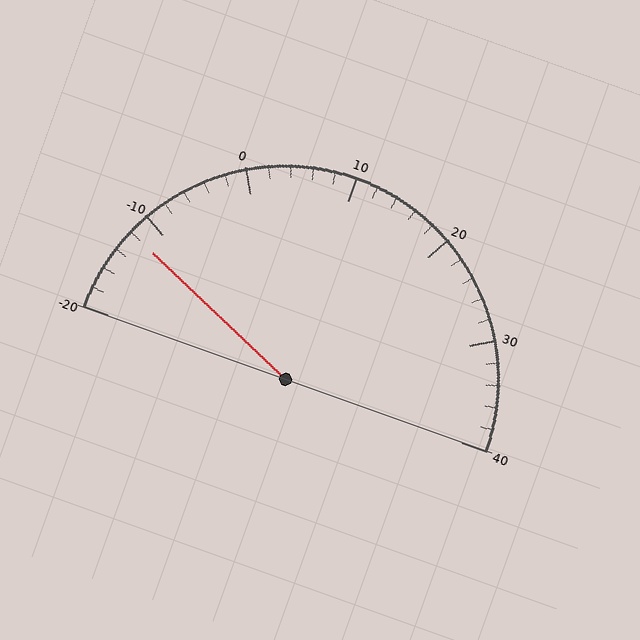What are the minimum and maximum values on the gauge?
The gauge ranges from -20 to 40.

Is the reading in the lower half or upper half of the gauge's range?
The reading is in the lower half of the range (-20 to 40).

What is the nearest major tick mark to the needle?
The nearest major tick mark is -10.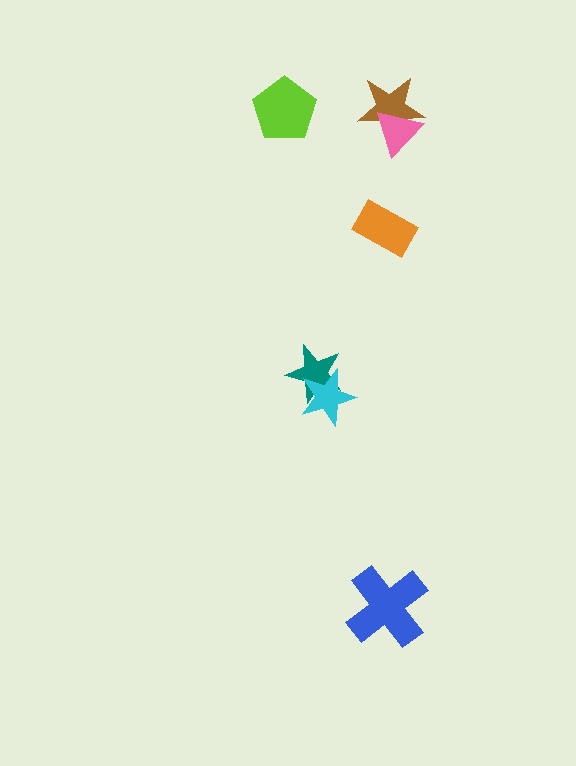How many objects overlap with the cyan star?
1 object overlaps with the cyan star.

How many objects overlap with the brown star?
1 object overlaps with the brown star.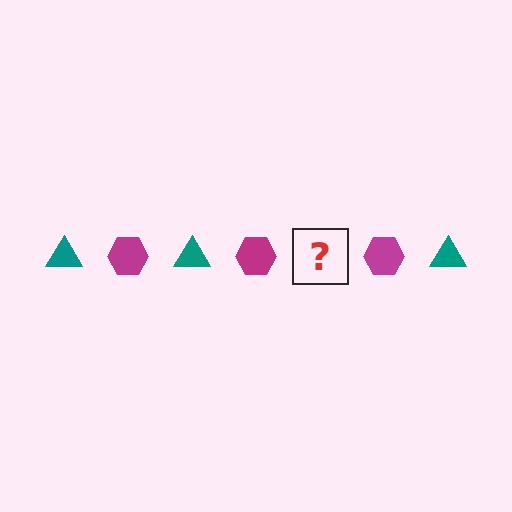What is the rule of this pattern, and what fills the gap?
The rule is that the pattern alternates between teal triangle and magenta hexagon. The gap should be filled with a teal triangle.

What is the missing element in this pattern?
The missing element is a teal triangle.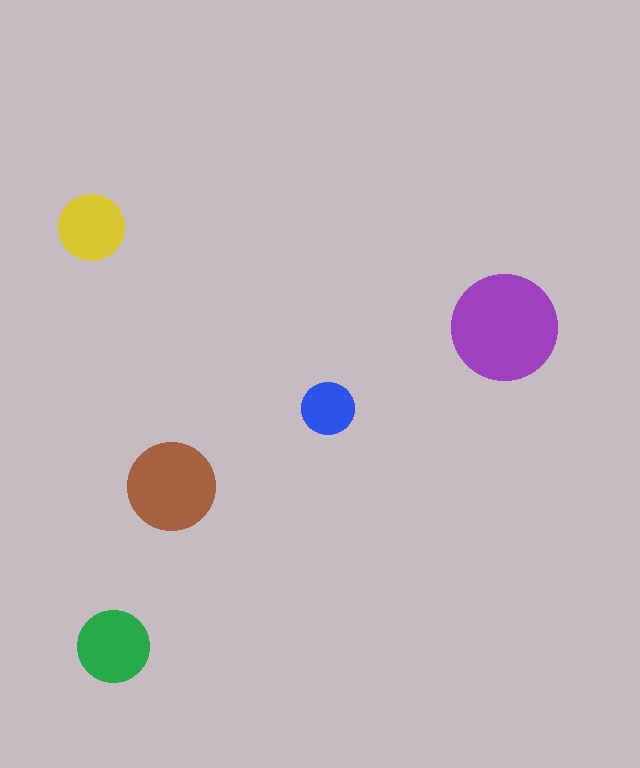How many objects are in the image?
There are 5 objects in the image.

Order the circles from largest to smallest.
the purple one, the brown one, the green one, the yellow one, the blue one.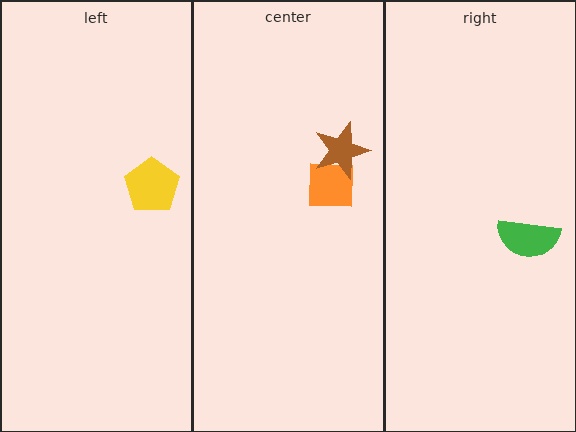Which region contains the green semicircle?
The right region.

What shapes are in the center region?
The orange square, the brown star.